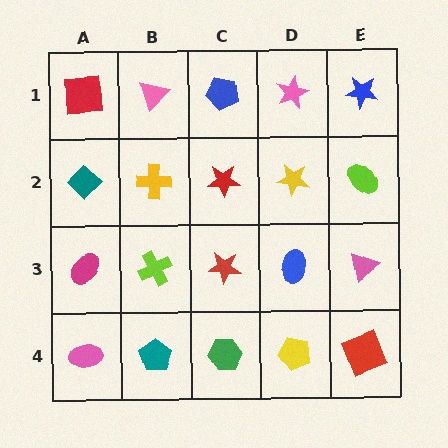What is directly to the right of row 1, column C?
A pink star.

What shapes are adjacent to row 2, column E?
A blue star (row 1, column E), a pink triangle (row 3, column E), a yellow star (row 2, column D).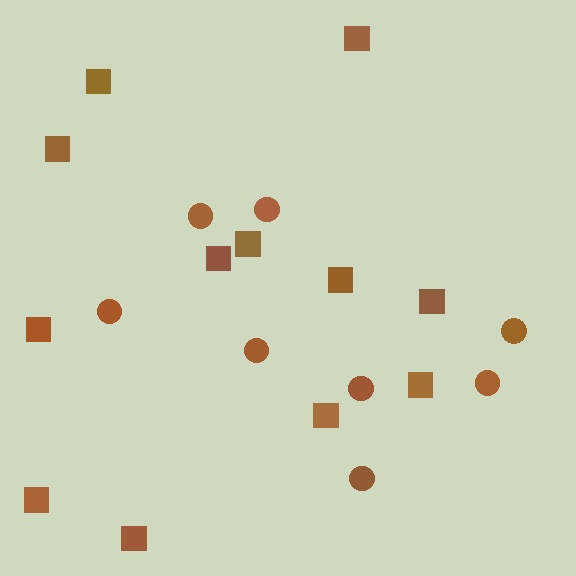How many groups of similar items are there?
There are 2 groups: one group of circles (8) and one group of squares (12).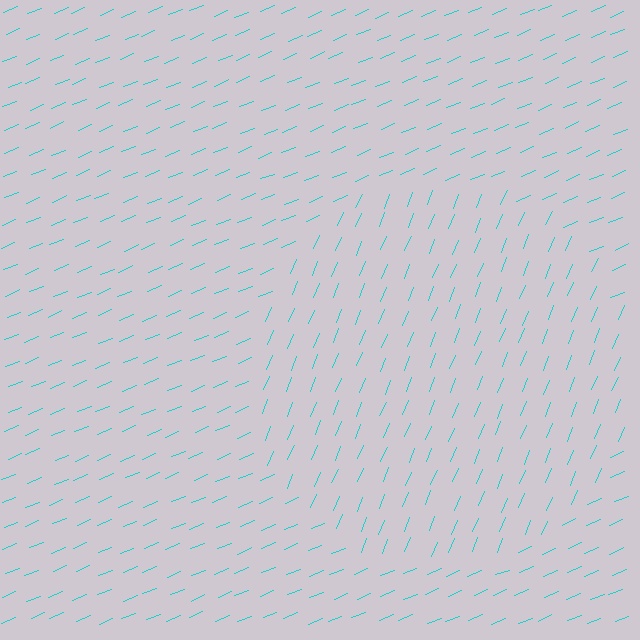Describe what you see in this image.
The image is filled with small cyan line segments. A circle region in the image has lines oriented differently from the surrounding lines, creating a visible texture boundary.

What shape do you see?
I see a circle.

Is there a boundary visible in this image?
Yes, there is a texture boundary formed by a change in line orientation.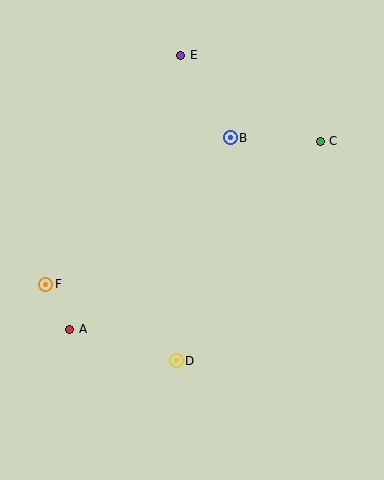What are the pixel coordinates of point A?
Point A is at (70, 329).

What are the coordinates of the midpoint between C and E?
The midpoint between C and E is at (250, 98).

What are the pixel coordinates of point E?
Point E is at (181, 55).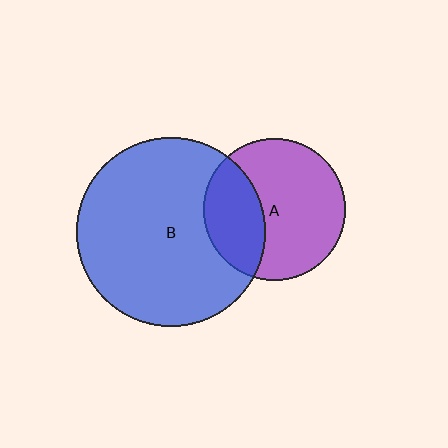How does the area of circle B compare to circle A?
Approximately 1.8 times.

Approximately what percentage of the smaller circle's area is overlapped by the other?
Approximately 35%.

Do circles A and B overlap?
Yes.